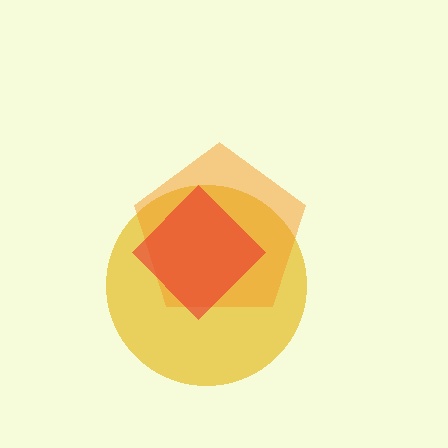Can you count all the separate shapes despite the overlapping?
Yes, there are 3 separate shapes.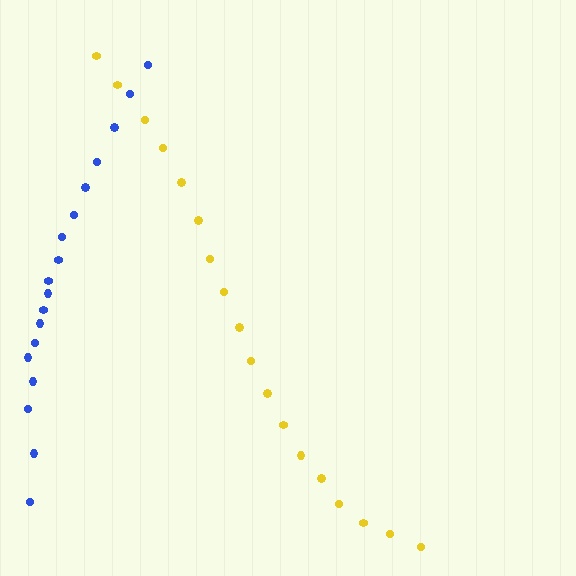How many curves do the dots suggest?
There are 2 distinct paths.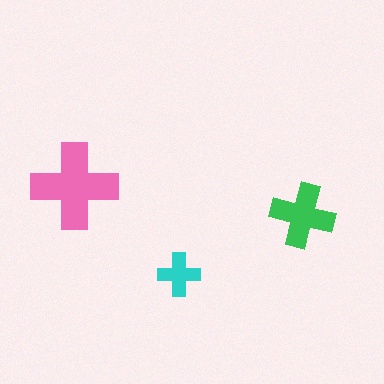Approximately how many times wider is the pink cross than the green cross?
About 1.5 times wider.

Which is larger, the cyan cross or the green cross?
The green one.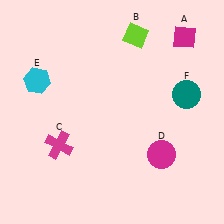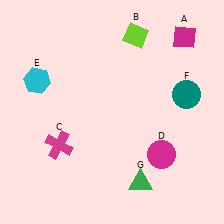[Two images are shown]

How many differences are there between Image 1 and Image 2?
There is 1 difference between the two images.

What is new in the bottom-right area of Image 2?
A green triangle (G) was added in the bottom-right area of Image 2.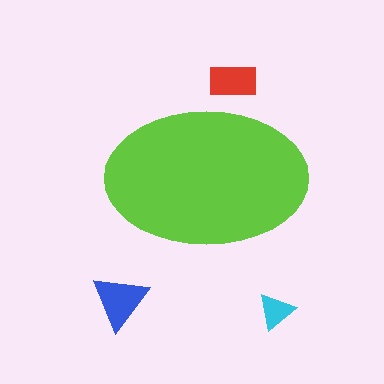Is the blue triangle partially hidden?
No, the blue triangle is fully visible.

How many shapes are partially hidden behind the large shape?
1 shape is partially hidden.